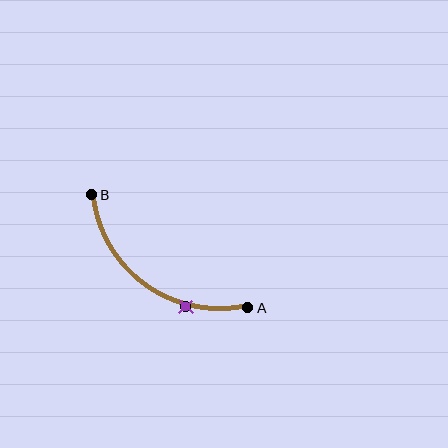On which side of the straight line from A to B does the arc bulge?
The arc bulges below and to the left of the straight line connecting A and B.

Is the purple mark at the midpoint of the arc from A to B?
No. The purple mark lies on the arc but is closer to endpoint A. The arc midpoint would be at the point on the curve equidistant along the arc from both A and B.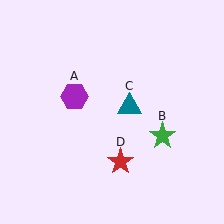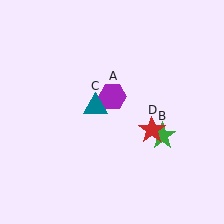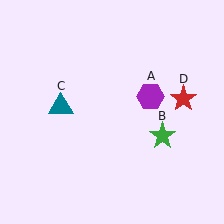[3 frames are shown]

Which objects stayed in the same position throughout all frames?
Green star (object B) remained stationary.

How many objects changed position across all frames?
3 objects changed position: purple hexagon (object A), teal triangle (object C), red star (object D).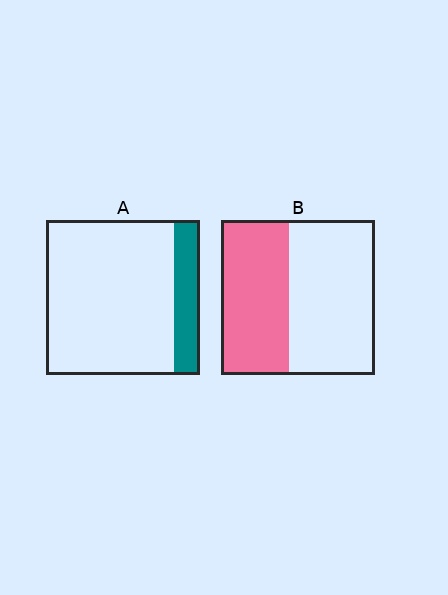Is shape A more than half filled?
No.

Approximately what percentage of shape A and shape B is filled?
A is approximately 15% and B is approximately 45%.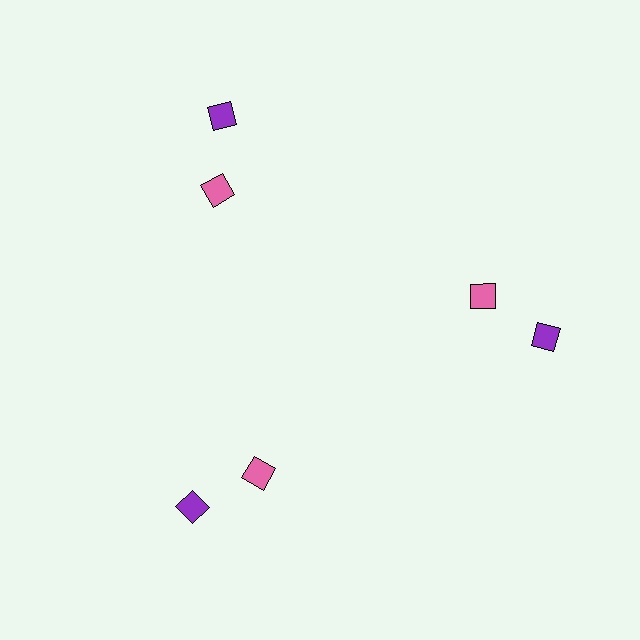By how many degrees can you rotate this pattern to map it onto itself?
The pattern maps onto itself every 120 degrees of rotation.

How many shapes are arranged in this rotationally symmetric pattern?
There are 6 shapes, arranged in 3 groups of 2.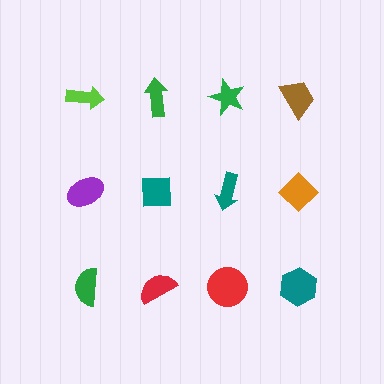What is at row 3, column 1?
A green semicircle.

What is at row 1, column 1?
A lime arrow.